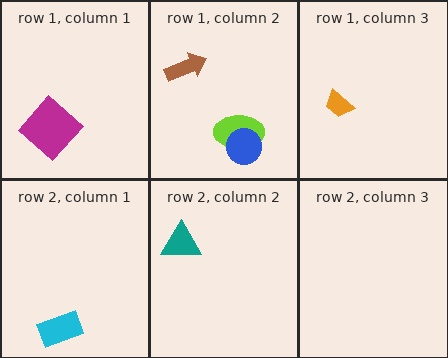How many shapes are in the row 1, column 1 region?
1.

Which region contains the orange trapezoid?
The row 1, column 3 region.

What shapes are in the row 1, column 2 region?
The brown arrow, the lime ellipse, the blue circle.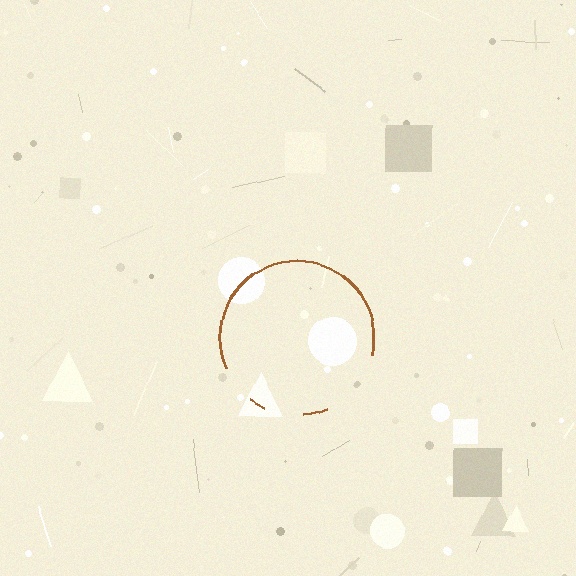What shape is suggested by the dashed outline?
The dashed outline suggests a circle.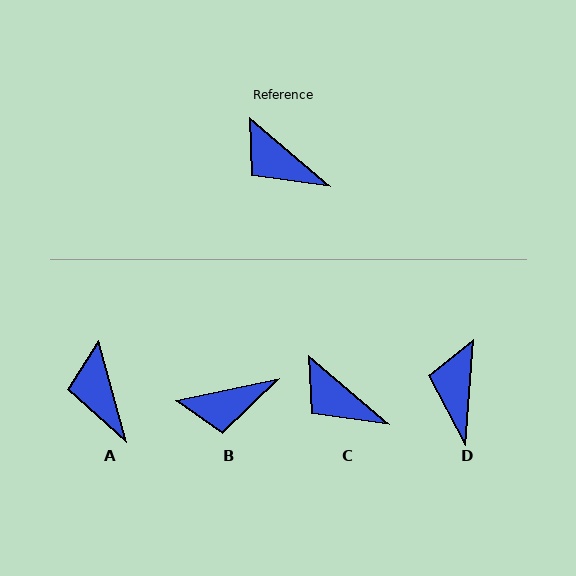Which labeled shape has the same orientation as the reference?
C.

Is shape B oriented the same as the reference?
No, it is off by about 52 degrees.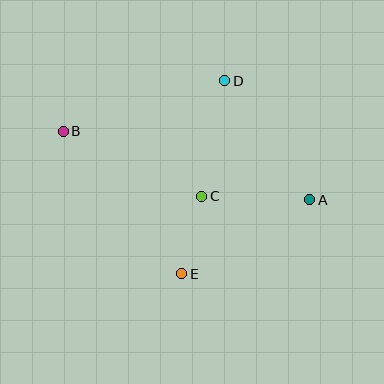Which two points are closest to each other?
Points C and E are closest to each other.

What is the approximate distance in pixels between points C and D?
The distance between C and D is approximately 118 pixels.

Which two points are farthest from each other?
Points A and B are farthest from each other.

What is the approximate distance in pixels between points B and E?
The distance between B and E is approximately 185 pixels.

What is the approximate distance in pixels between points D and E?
The distance between D and E is approximately 198 pixels.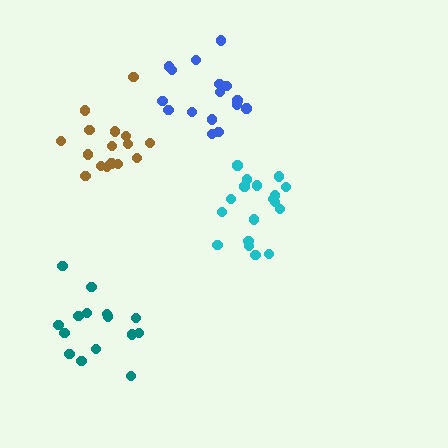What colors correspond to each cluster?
The clusters are colored: teal, cyan, brown, blue.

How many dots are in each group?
Group 1: 15 dots, Group 2: 18 dots, Group 3: 16 dots, Group 4: 16 dots (65 total).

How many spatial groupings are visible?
There are 4 spatial groupings.